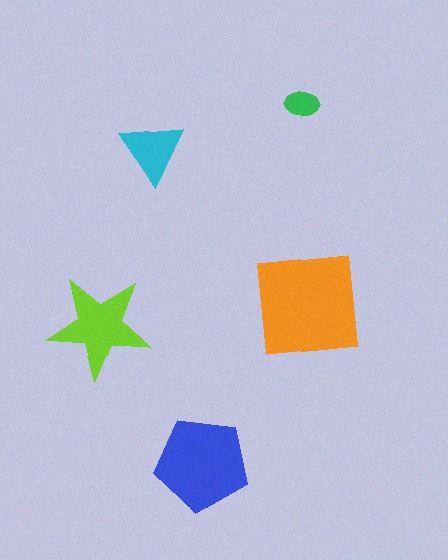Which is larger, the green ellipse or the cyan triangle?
The cyan triangle.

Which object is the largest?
The orange square.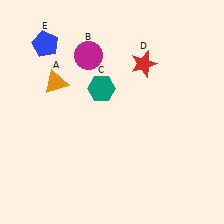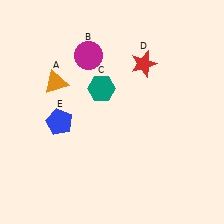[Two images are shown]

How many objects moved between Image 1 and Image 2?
1 object moved between the two images.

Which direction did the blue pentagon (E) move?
The blue pentagon (E) moved down.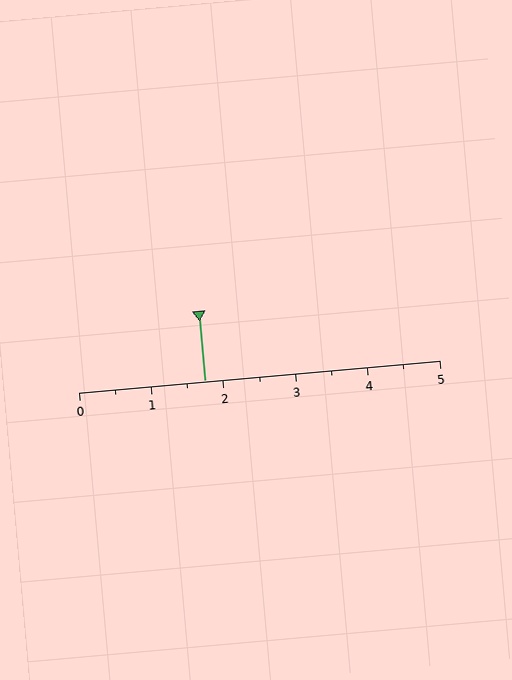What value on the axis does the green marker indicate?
The marker indicates approximately 1.8.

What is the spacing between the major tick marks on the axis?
The major ticks are spaced 1 apart.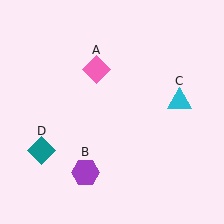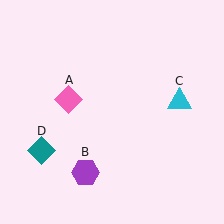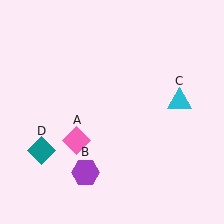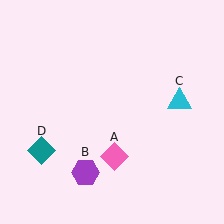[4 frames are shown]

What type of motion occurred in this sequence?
The pink diamond (object A) rotated counterclockwise around the center of the scene.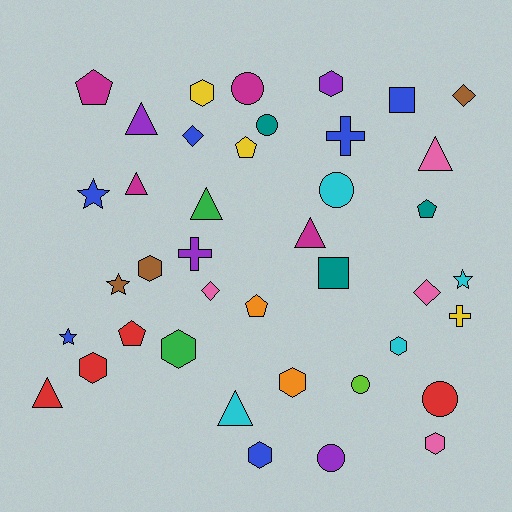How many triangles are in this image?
There are 7 triangles.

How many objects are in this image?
There are 40 objects.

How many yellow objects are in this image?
There are 3 yellow objects.